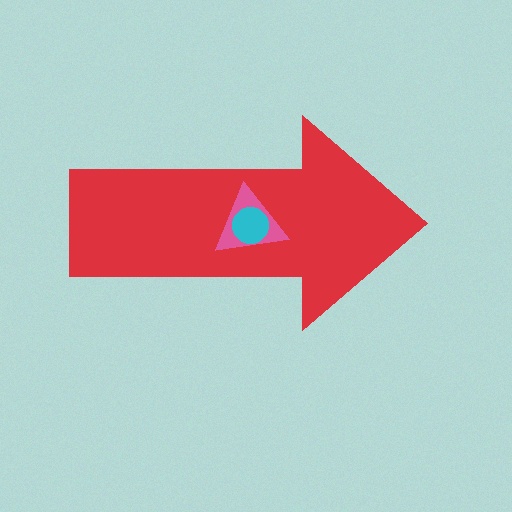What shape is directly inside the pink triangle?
The cyan circle.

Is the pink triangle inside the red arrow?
Yes.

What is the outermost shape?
The red arrow.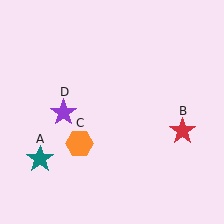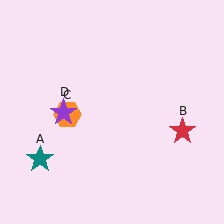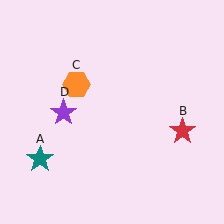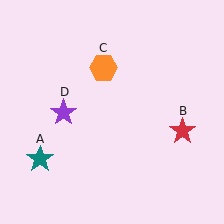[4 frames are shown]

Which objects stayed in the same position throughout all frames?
Teal star (object A) and red star (object B) and purple star (object D) remained stationary.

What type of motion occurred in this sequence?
The orange hexagon (object C) rotated clockwise around the center of the scene.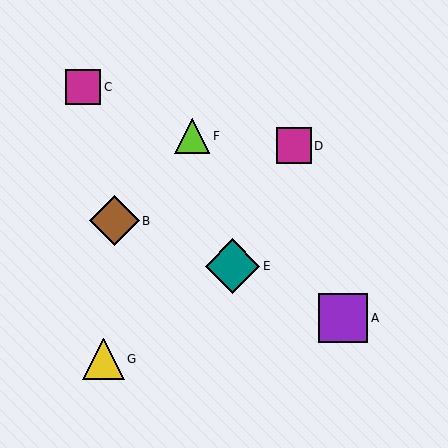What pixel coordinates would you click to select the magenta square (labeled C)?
Click at (83, 87) to select the magenta square C.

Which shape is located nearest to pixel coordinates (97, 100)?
The magenta square (labeled C) at (83, 87) is nearest to that location.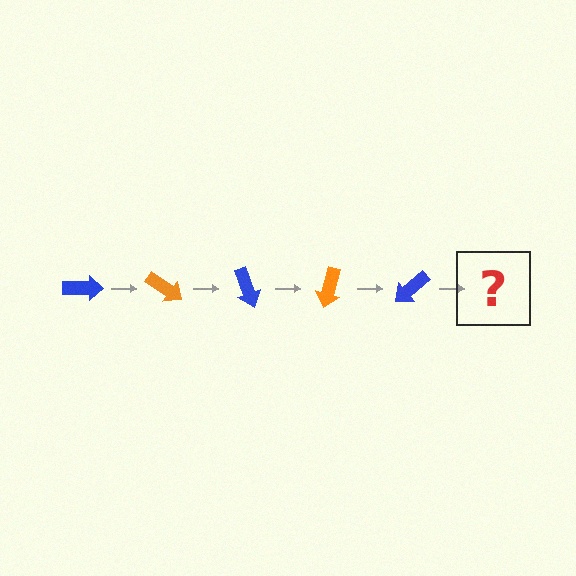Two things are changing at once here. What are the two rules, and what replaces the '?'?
The two rules are that it rotates 35 degrees each step and the color cycles through blue and orange. The '?' should be an orange arrow, rotated 175 degrees from the start.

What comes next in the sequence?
The next element should be an orange arrow, rotated 175 degrees from the start.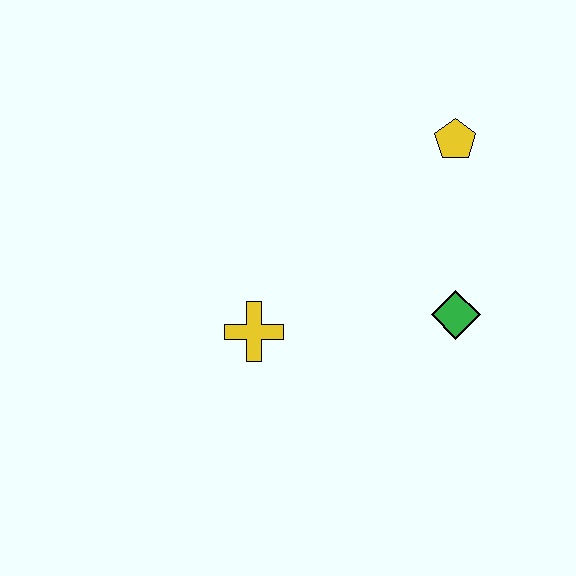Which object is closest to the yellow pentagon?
The green diamond is closest to the yellow pentagon.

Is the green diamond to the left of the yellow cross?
No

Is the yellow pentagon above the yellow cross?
Yes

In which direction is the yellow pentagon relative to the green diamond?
The yellow pentagon is above the green diamond.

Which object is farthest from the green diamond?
The yellow cross is farthest from the green diamond.